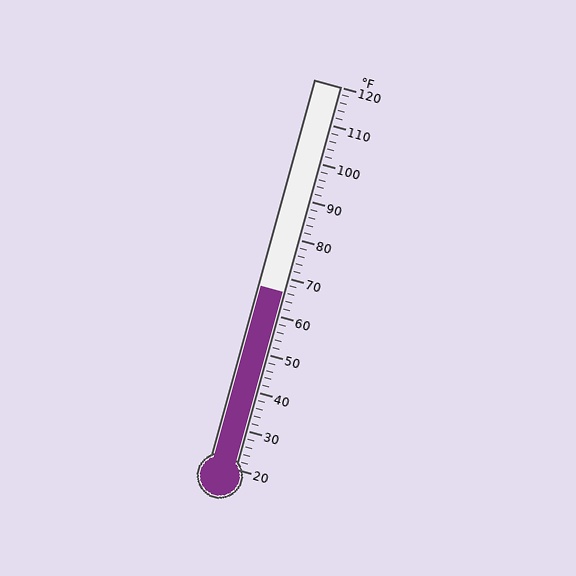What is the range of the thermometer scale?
The thermometer scale ranges from 20°F to 120°F.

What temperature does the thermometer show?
The thermometer shows approximately 66°F.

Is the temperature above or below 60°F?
The temperature is above 60°F.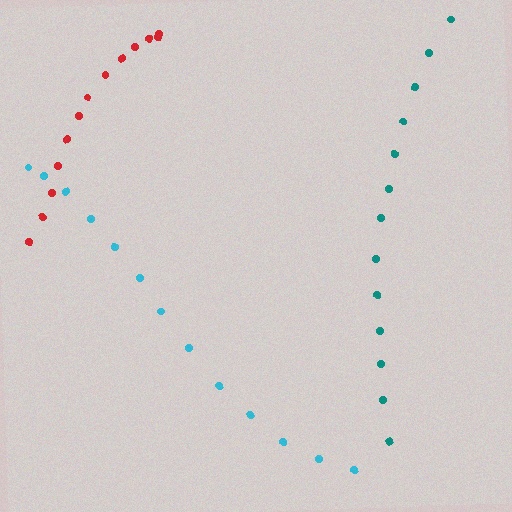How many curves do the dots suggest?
There are 3 distinct paths.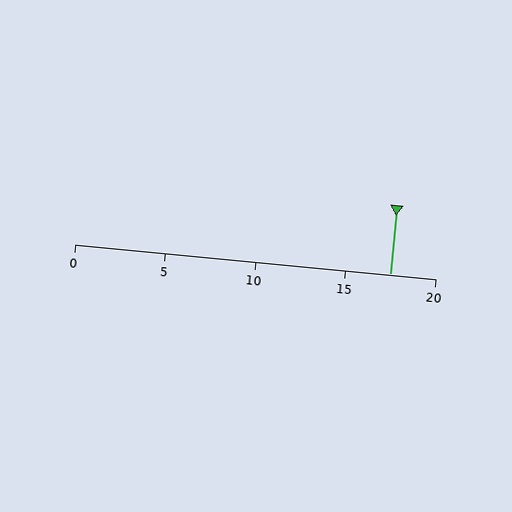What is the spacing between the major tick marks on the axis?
The major ticks are spaced 5 apart.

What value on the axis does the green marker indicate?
The marker indicates approximately 17.5.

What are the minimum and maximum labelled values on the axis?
The axis runs from 0 to 20.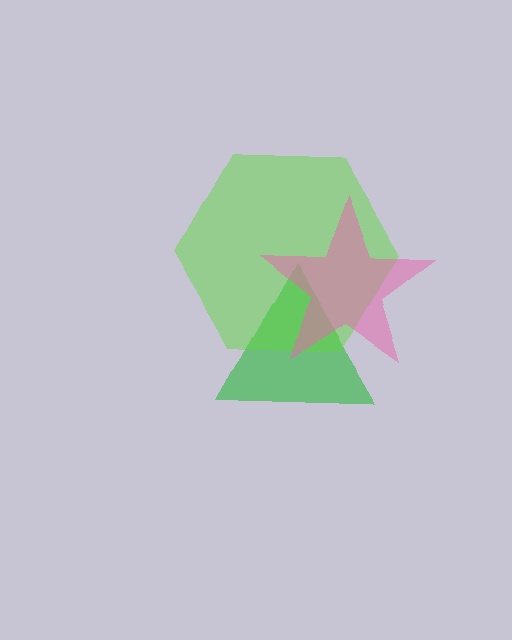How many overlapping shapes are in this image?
There are 3 overlapping shapes in the image.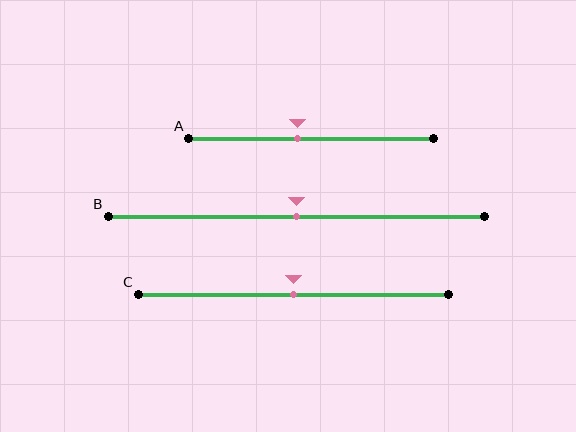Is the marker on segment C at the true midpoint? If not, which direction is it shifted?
Yes, the marker on segment C is at the true midpoint.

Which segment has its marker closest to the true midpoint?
Segment B has its marker closest to the true midpoint.